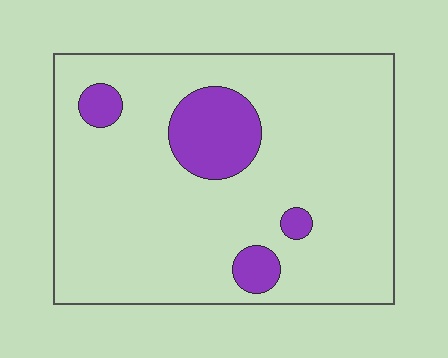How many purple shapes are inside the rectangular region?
4.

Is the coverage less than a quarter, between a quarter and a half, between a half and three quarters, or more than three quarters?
Less than a quarter.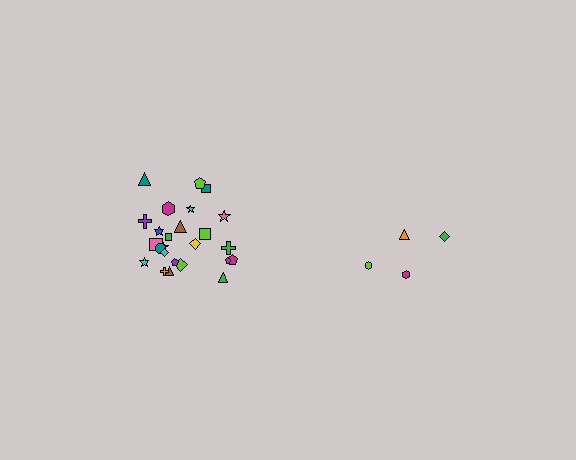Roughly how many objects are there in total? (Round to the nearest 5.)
Roughly 30 objects in total.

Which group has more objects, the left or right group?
The left group.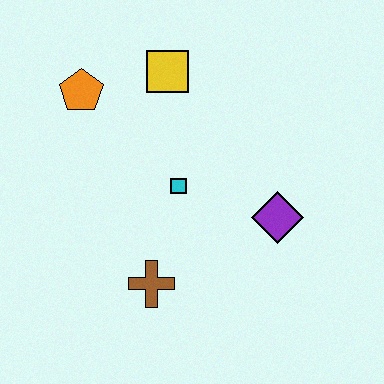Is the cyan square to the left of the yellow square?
No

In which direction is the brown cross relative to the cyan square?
The brown cross is below the cyan square.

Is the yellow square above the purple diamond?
Yes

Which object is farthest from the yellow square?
The brown cross is farthest from the yellow square.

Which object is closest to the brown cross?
The cyan square is closest to the brown cross.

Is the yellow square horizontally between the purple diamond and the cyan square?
No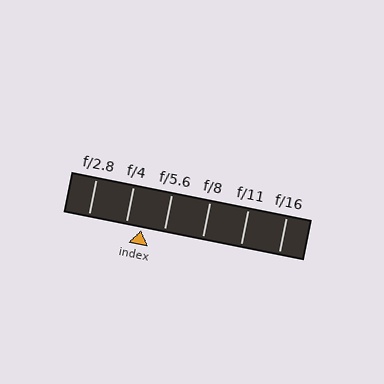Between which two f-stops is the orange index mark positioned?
The index mark is between f/4 and f/5.6.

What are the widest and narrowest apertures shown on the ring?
The widest aperture shown is f/2.8 and the narrowest is f/16.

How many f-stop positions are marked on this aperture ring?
There are 6 f-stop positions marked.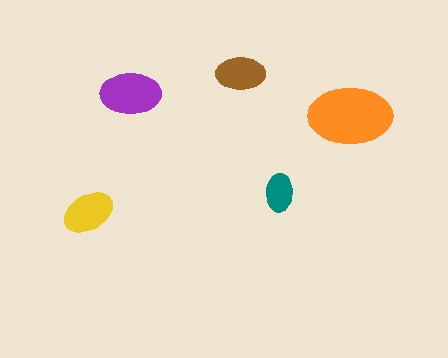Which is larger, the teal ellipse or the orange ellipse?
The orange one.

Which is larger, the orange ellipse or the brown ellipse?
The orange one.